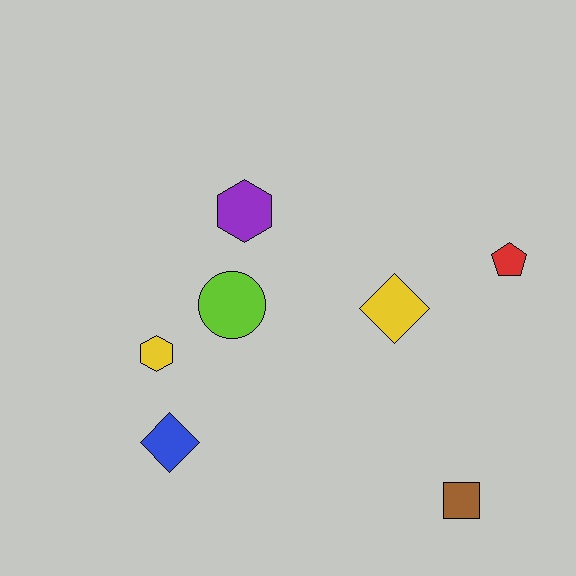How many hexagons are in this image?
There are 2 hexagons.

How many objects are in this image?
There are 7 objects.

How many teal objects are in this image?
There are no teal objects.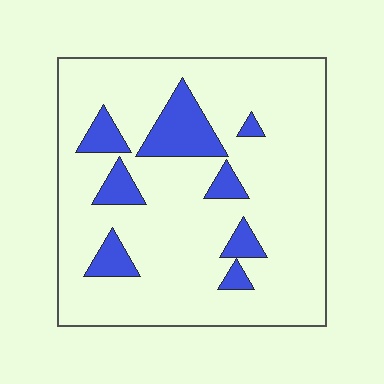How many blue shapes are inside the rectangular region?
8.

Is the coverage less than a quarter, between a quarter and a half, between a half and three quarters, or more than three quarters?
Less than a quarter.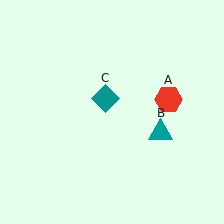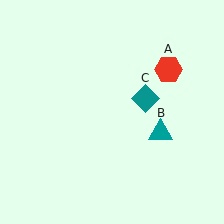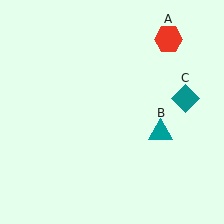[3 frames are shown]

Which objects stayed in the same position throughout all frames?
Teal triangle (object B) remained stationary.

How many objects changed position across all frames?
2 objects changed position: red hexagon (object A), teal diamond (object C).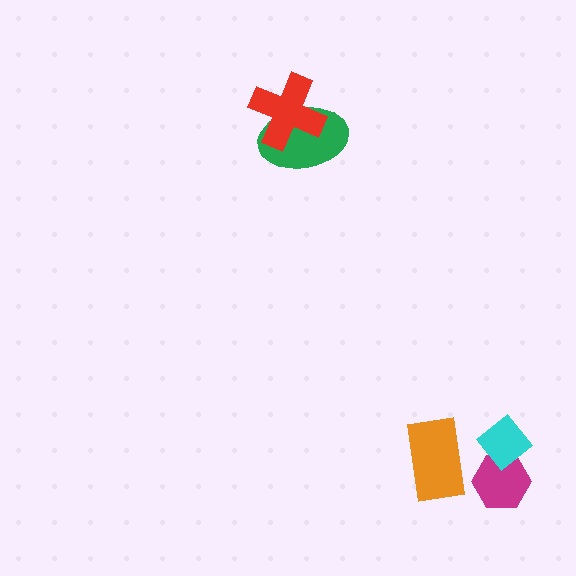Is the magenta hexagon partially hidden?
Yes, it is partially covered by another shape.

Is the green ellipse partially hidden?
Yes, it is partially covered by another shape.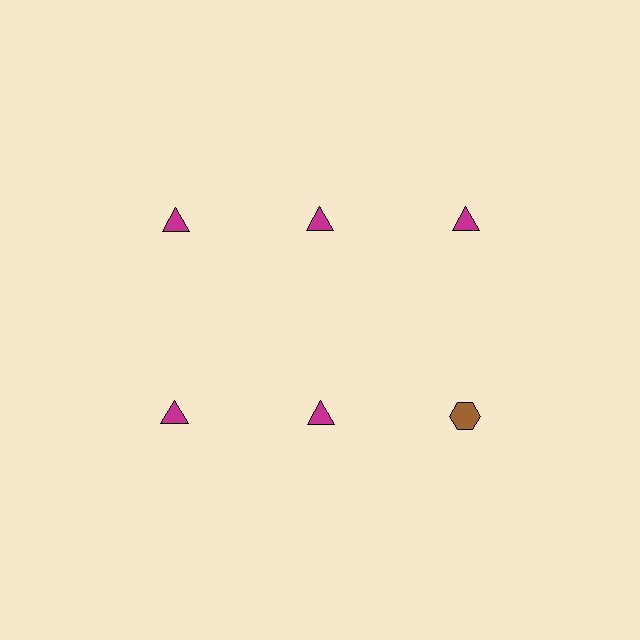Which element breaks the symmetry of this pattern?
The brown hexagon in the second row, center column breaks the symmetry. All other shapes are magenta triangles.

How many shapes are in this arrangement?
There are 6 shapes arranged in a grid pattern.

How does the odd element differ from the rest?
It differs in both color (brown instead of magenta) and shape (hexagon instead of triangle).